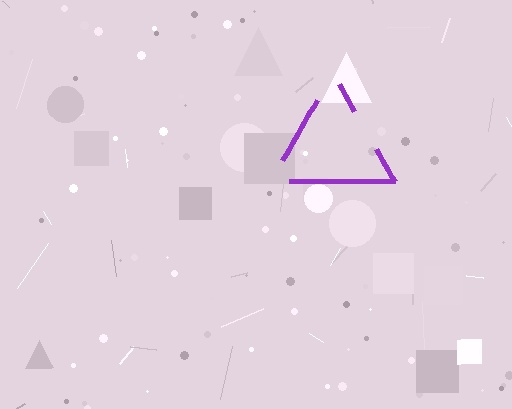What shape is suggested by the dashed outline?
The dashed outline suggests a triangle.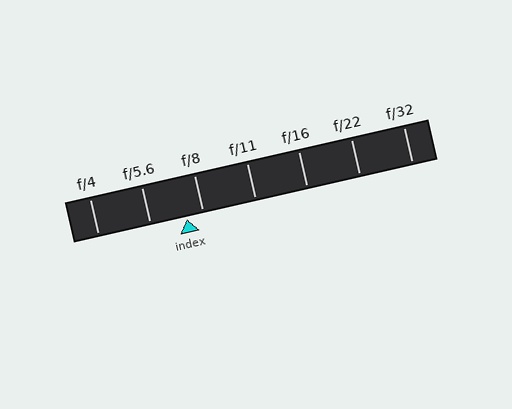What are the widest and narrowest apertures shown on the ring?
The widest aperture shown is f/4 and the narrowest is f/32.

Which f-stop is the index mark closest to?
The index mark is closest to f/8.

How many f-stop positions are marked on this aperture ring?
There are 7 f-stop positions marked.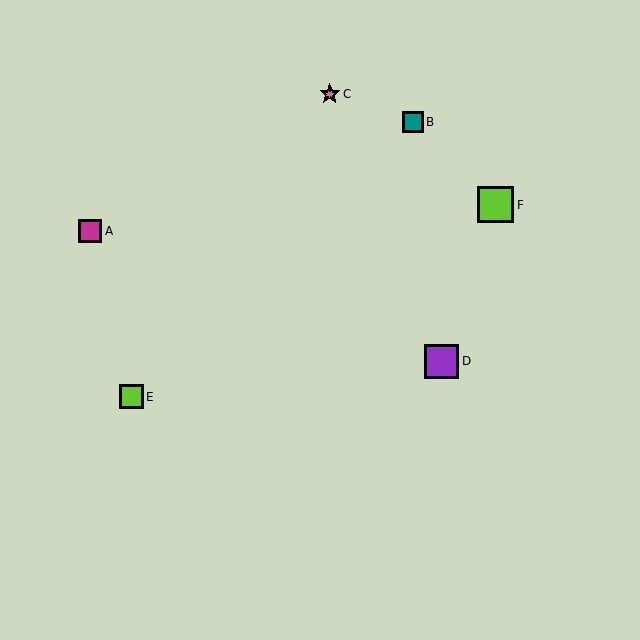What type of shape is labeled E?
Shape E is a lime square.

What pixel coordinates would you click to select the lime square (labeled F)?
Click at (496, 205) to select the lime square F.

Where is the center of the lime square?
The center of the lime square is at (131, 397).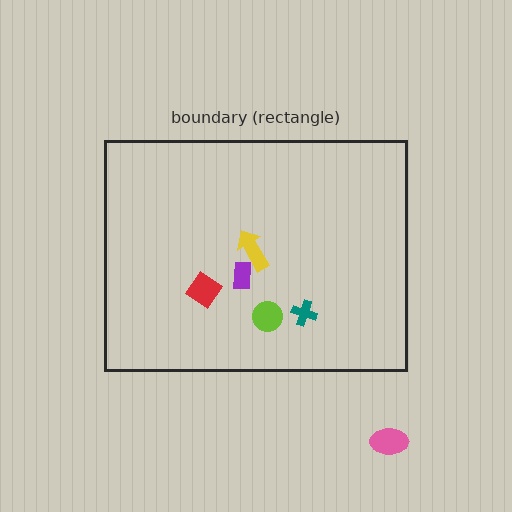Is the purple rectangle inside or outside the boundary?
Inside.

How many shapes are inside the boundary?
5 inside, 1 outside.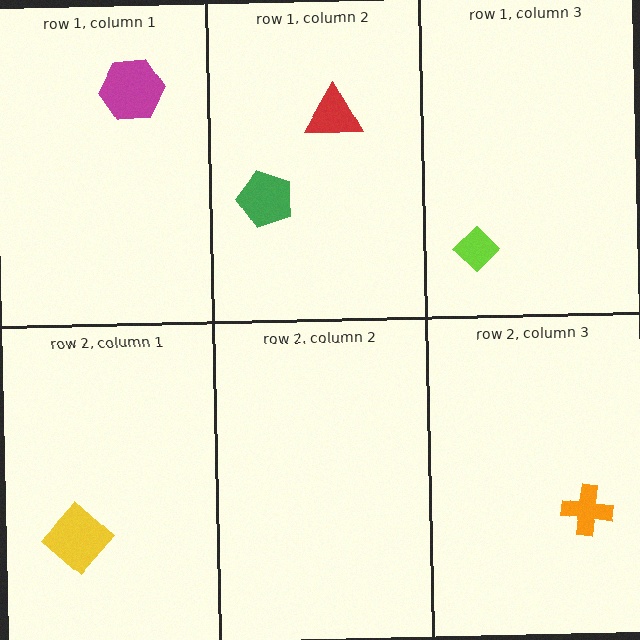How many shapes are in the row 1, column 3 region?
1.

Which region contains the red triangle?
The row 1, column 2 region.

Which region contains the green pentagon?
The row 1, column 2 region.